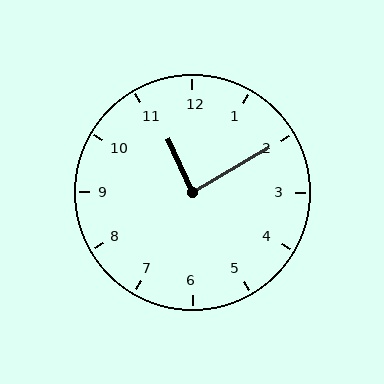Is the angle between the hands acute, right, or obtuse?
It is right.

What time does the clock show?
11:10.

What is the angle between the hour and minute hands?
Approximately 85 degrees.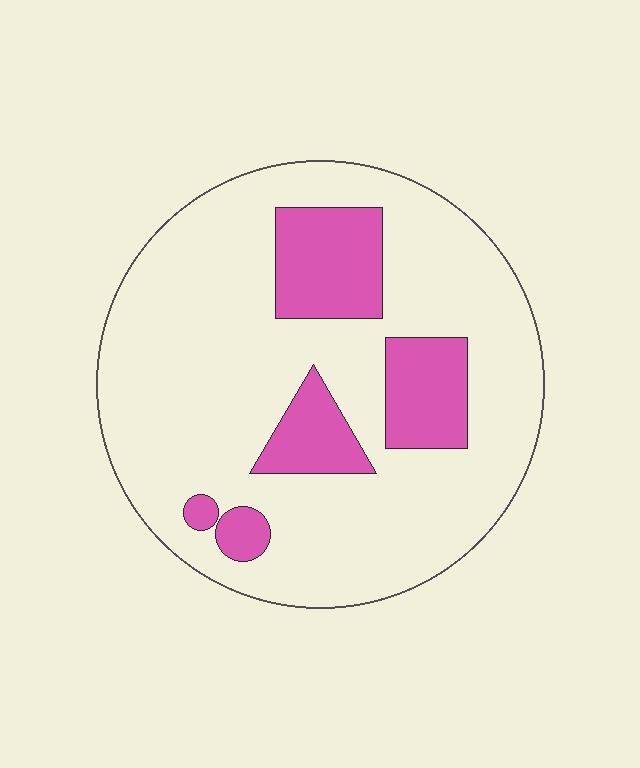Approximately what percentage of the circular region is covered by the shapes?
Approximately 20%.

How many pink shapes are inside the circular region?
5.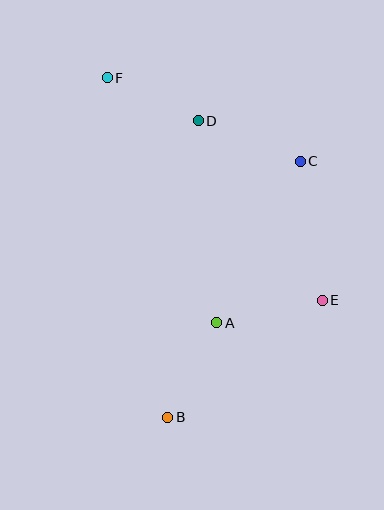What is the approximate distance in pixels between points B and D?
The distance between B and D is approximately 298 pixels.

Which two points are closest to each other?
Points D and F are closest to each other.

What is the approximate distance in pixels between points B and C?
The distance between B and C is approximately 288 pixels.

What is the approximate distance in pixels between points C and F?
The distance between C and F is approximately 210 pixels.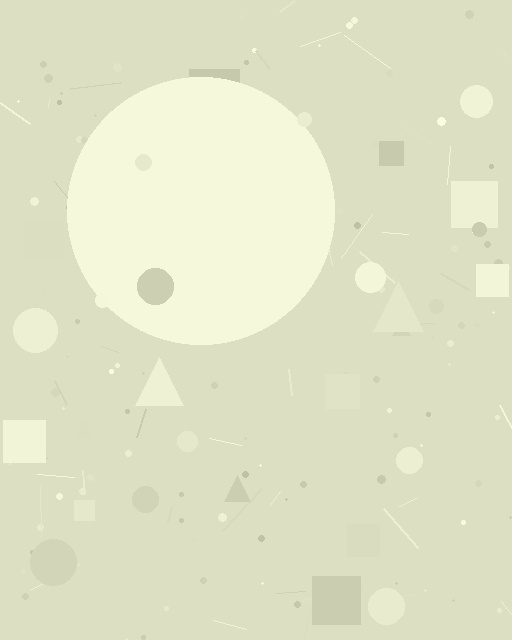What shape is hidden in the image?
A circle is hidden in the image.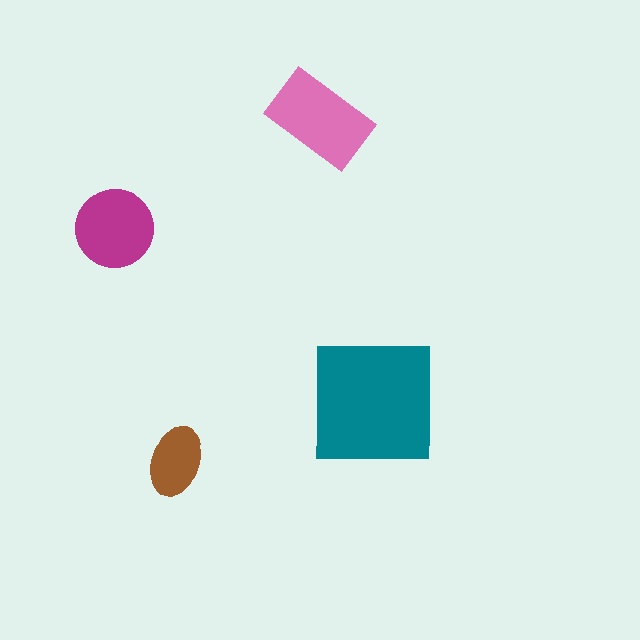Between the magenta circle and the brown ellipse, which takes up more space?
The magenta circle.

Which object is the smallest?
The brown ellipse.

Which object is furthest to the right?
The teal square is rightmost.